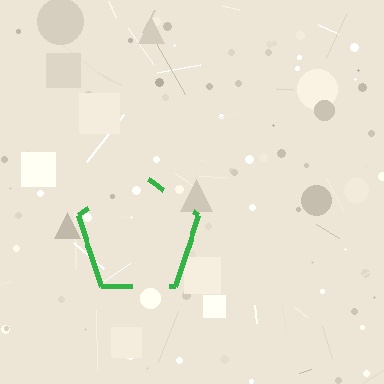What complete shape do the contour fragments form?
The contour fragments form a pentagon.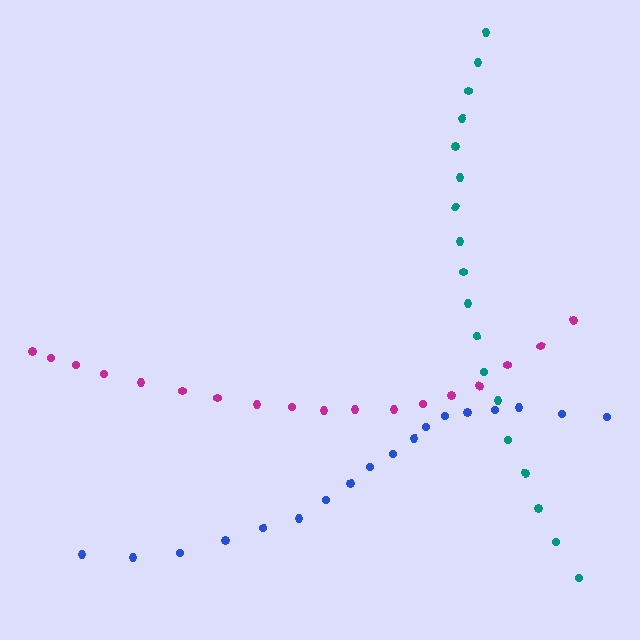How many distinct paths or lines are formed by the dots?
There are 3 distinct paths.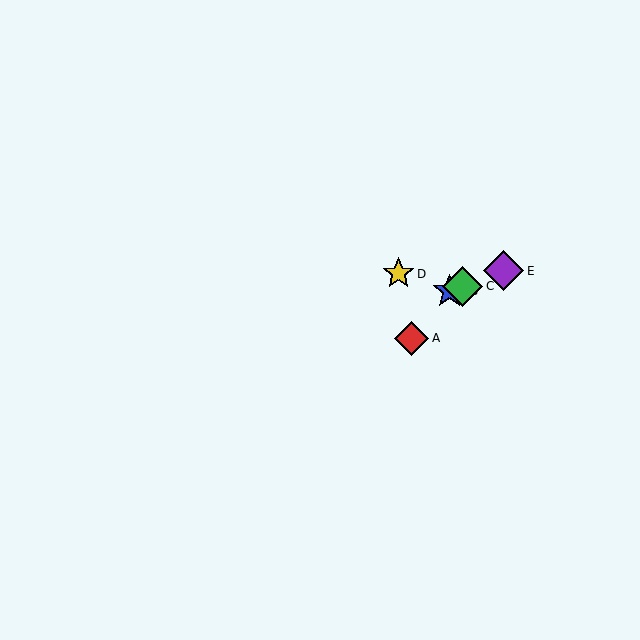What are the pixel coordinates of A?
Object A is at (412, 338).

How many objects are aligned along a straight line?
3 objects (B, C, E) are aligned along a straight line.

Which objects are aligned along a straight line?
Objects B, C, E are aligned along a straight line.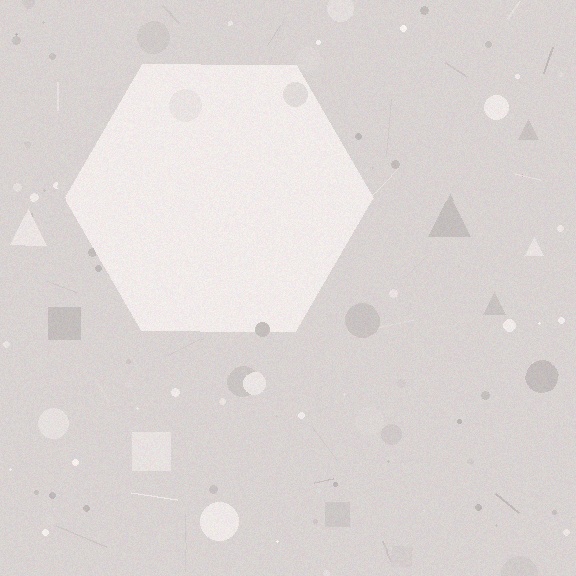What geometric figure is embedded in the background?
A hexagon is embedded in the background.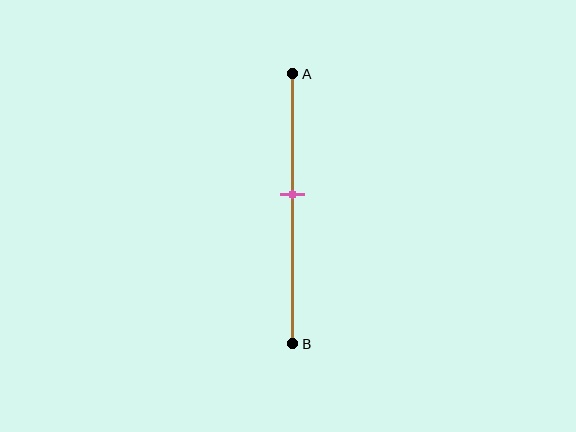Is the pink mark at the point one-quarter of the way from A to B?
No, the mark is at about 45% from A, not at the 25% one-quarter point.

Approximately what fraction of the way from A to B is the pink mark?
The pink mark is approximately 45% of the way from A to B.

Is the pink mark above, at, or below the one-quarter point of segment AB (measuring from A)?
The pink mark is below the one-quarter point of segment AB.